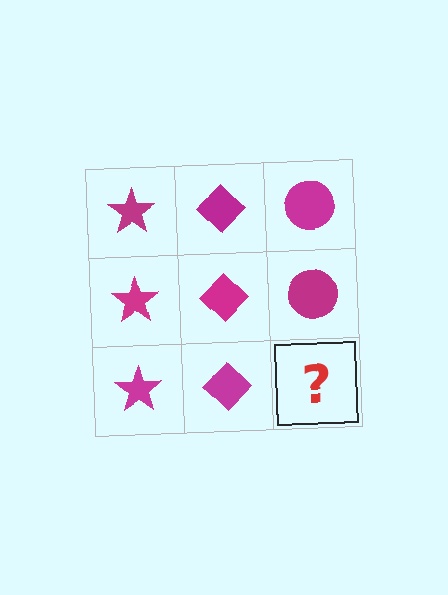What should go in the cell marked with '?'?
The missing cell should contain a magenta circle.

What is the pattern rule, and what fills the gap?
The rule is that each column has a consistent shape. The gap should be filled with a magenta circle.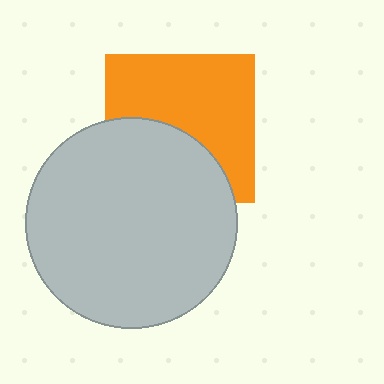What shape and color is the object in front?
The object in front is a light gray circle.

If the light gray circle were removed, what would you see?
You would see the complete orange square.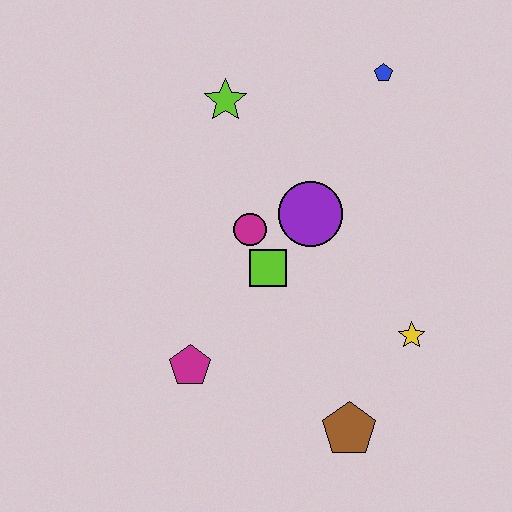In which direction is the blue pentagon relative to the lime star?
The blue pentagon is to the right of the lime star.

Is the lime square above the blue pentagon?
No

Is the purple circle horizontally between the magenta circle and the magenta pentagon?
No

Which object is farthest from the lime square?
The blue pentagon is farthest from the lime square.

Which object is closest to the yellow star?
The brown pentagon is closest to the yellow star.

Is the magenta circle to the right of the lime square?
No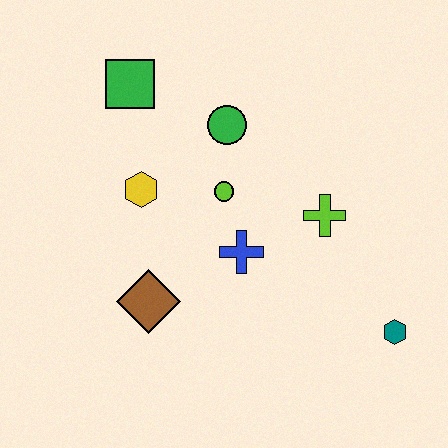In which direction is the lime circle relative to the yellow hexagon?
The lime circle is to the right of the yellow hexagon.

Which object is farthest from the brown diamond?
The teal hexagon is farthest from the brown diamond.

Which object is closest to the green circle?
The lime circle is closest to the green circle.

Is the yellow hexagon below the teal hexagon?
No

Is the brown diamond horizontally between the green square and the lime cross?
Yes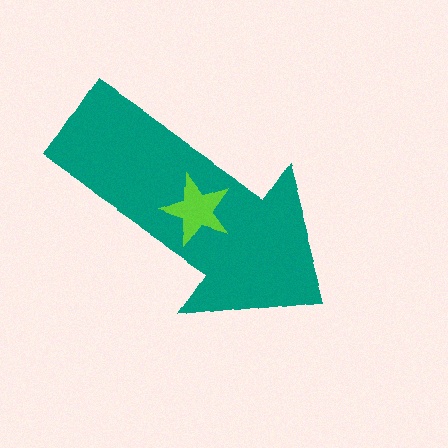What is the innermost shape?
The lime star.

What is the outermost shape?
The teal arrow.